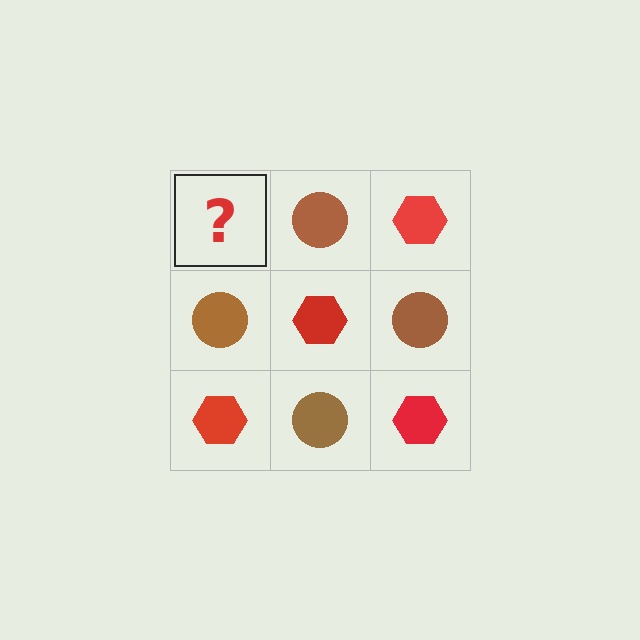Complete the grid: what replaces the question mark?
The question mark should be replaced with a red hexagon.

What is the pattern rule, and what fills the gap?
The rule is that it alternates red hexagon and brown circle in a checkerboard pattern. The gap should be filled with a red hexagon.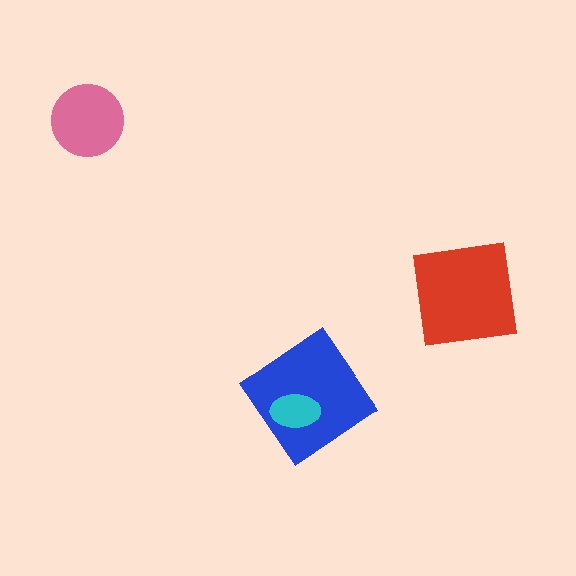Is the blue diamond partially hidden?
Yes, it is partially covered by another shape.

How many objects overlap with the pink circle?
0 objects overlap with the pink circle.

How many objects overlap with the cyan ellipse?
1 object overlaps with the cyan ellipse.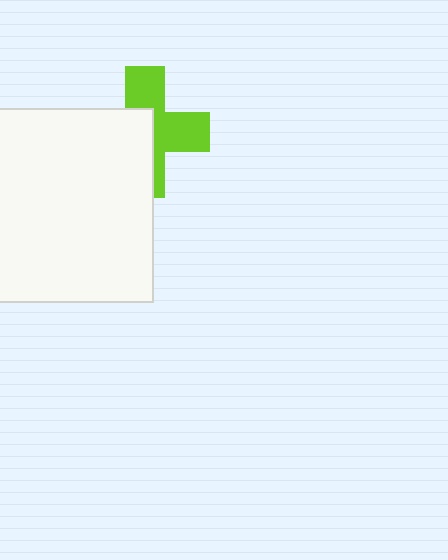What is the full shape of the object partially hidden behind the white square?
The partially hidden object is a lime cross.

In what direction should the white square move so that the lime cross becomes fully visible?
The white square should move toward the lower-left. That is the shortest direction to clear the overlap and leave the lime cross fully visible.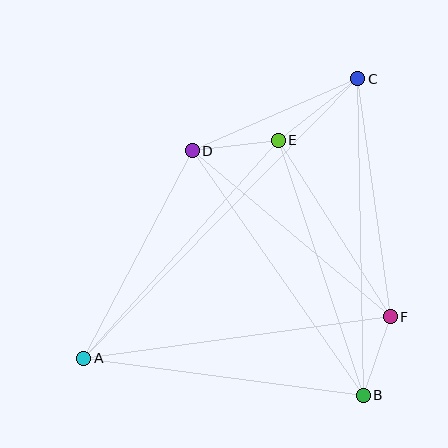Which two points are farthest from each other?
Points A and C are farthest from each other.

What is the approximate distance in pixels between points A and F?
The distance between A and F is approximately 309 pixels.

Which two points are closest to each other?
Points B and F are closest to each other.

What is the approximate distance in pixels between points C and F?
The distance between C and F is approximately 240 pixels.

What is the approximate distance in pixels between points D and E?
The distance between D and E is approximately 87 pixels.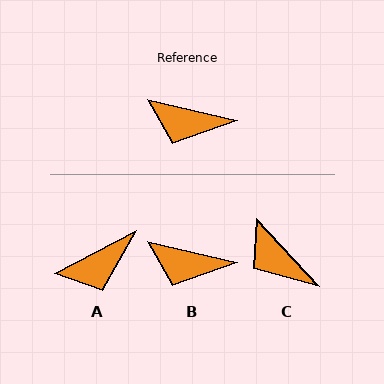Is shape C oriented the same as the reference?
No, it is off by about 34 degrees.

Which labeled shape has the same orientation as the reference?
B.